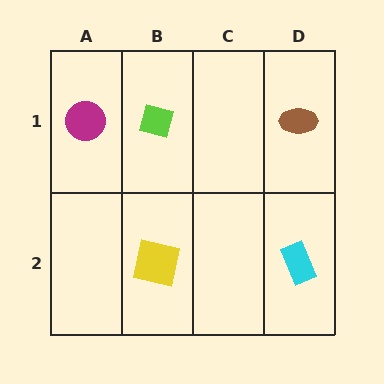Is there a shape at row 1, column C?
No, that cell is empty.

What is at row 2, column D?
A cyan rectangle.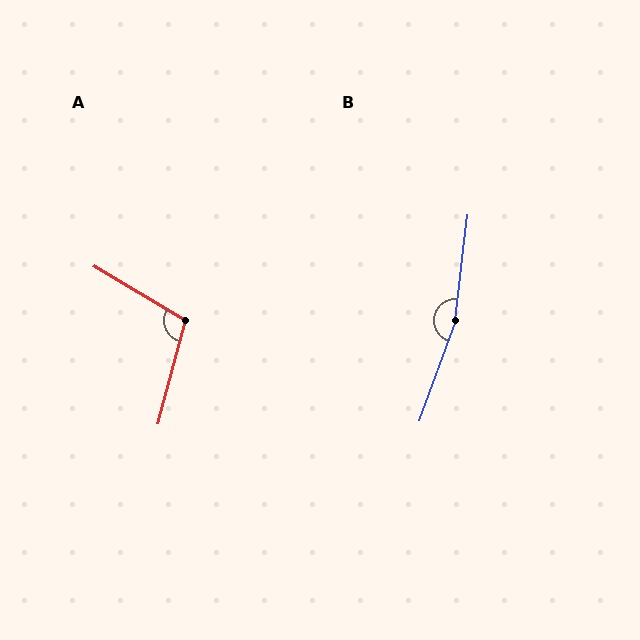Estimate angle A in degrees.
Approximately 106 degrees.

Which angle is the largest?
B, at approximately 167 degrees.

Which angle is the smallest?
A, at approximately 106 degrees.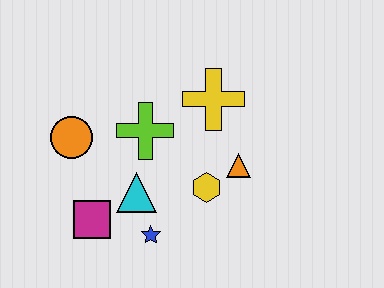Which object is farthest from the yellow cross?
The magenta square is farthest from the yellow cross.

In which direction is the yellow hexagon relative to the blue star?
The yellow hexagon is to the right of the blue star.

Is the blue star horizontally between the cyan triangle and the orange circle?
No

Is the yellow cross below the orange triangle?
No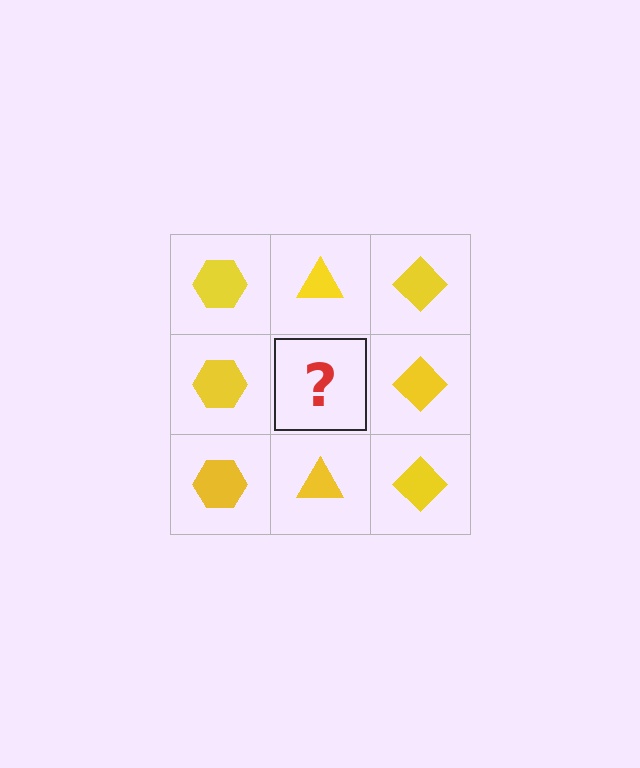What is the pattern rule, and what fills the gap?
The rule is that each column has a consistent shape. The gap should be filled with a yellow triangle.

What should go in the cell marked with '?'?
The missing cell should contain a yellow triangle.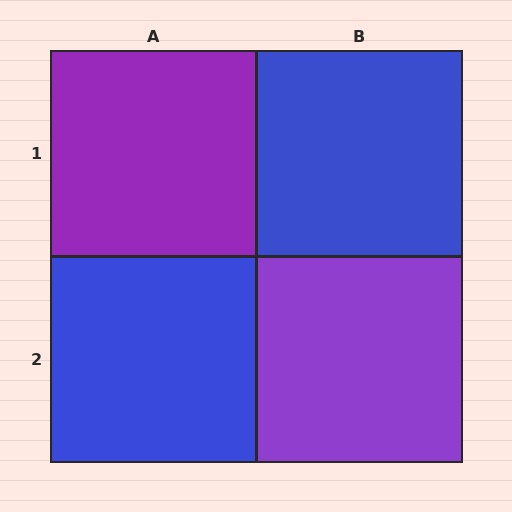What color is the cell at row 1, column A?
Purple.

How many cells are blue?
2 cells are blue.